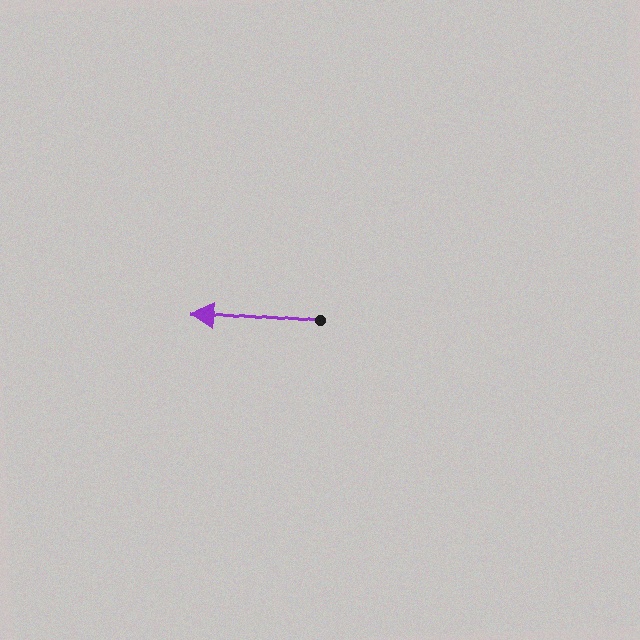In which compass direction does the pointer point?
West.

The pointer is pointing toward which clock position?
Roughly 9 o'clock.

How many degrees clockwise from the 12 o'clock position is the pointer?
Approximately 275 degrees.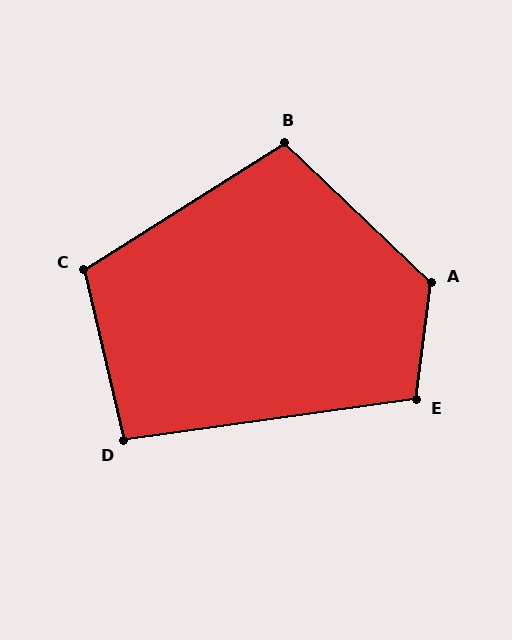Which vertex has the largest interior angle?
A, at approximately 126 degrees.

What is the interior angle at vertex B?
Approximately 104 degrees (obtuse).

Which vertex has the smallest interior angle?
D, at approximately 95 degrees.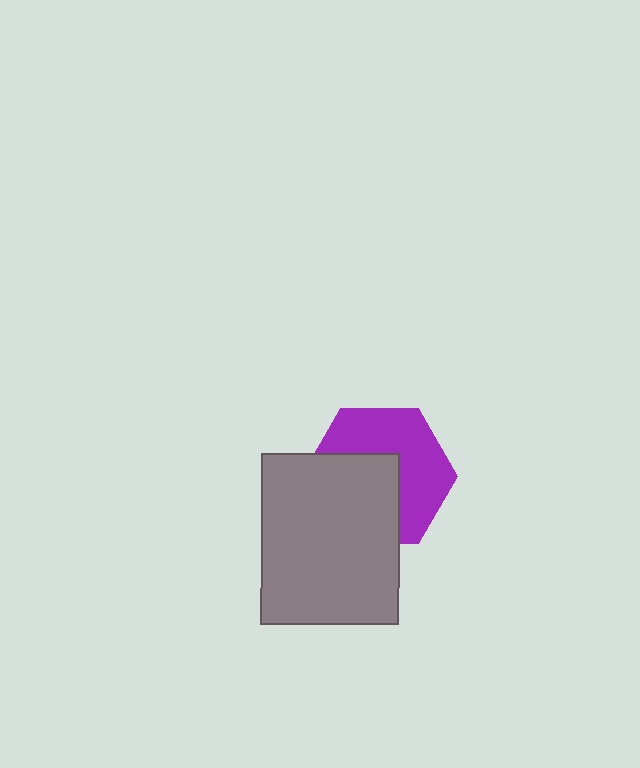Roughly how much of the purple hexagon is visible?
About half of it is visible (roughly 54%).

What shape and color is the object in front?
The object in front is a gray rectangle.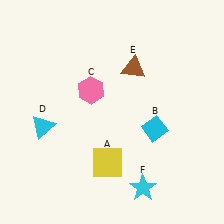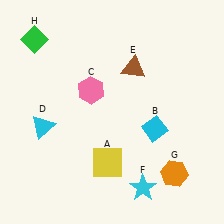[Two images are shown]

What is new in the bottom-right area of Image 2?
An orange hexagon (G) was added in the bottom-right area of Image 2.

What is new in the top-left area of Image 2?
A green diamond (H) was added in the top-left area of Image 2.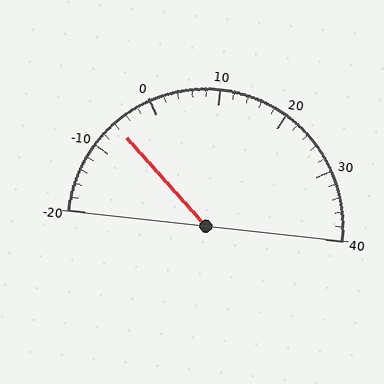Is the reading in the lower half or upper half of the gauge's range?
The reading is in the lower half of the range (-20 to 40).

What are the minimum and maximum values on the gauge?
The gauge ranges from -20 to 40.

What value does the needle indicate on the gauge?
The needle indicates approximately -6.